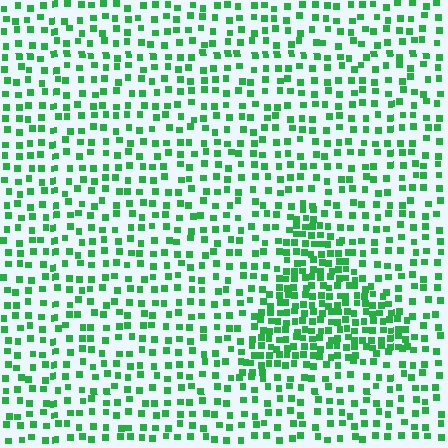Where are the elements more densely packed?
The elements are more densely packed inside the triangle boundary.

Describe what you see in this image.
The image contains small green elements arranged at two different densities. A triangle-shaped region is visible where the elements are more densely packed than the surrounding area.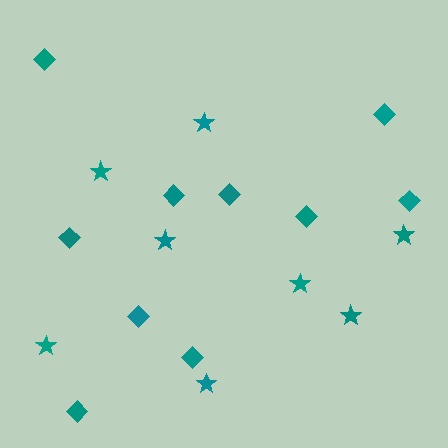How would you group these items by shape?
There are 2 groups: one group of stars (8) and one group of diamonds (10).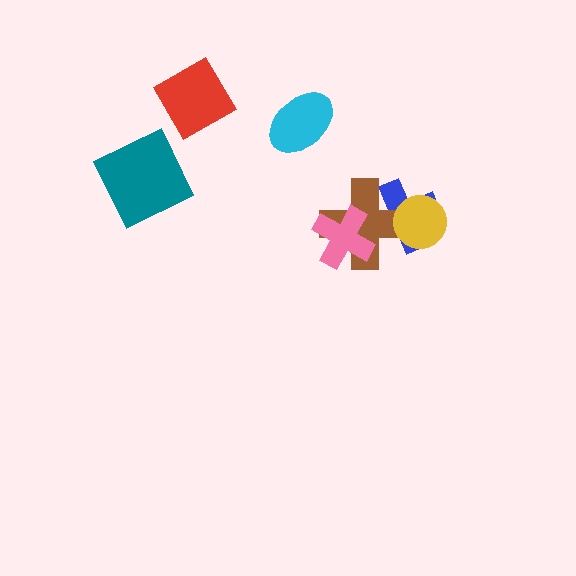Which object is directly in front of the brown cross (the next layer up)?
The yellow circle is directly in front of the brown cross.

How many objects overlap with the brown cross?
3 objects overlap with the brown cross.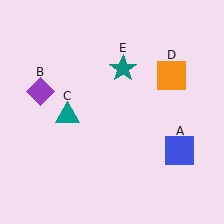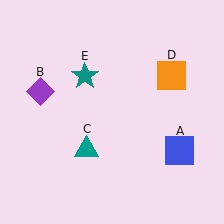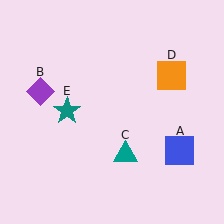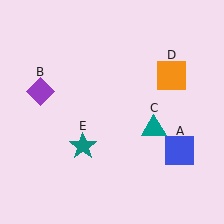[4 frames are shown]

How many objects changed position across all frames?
2 objects changed position: teal triangle (object C), teal star (object E).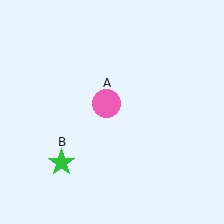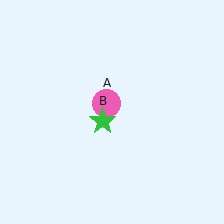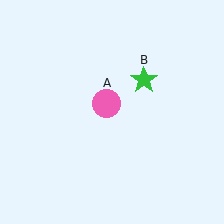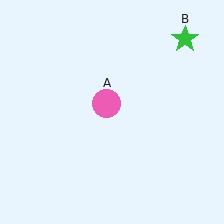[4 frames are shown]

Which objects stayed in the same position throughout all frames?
Pink circle (object A) remained stationary.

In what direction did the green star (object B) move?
The green star (object B) moved up and to the right.